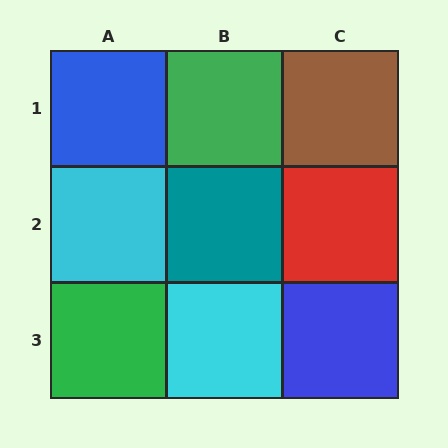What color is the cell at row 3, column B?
Cyan.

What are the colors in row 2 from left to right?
Cyan, teal, red.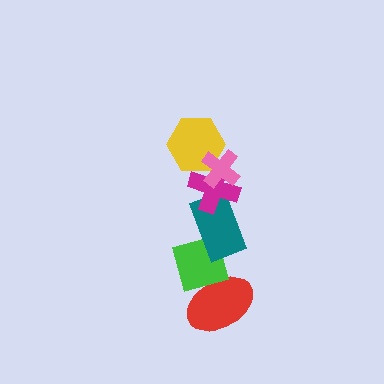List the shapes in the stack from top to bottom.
From top to bottom: the pink cross, the yellow hexagon, the magenta cross, the teal rectangle, the green square, the red ellipse.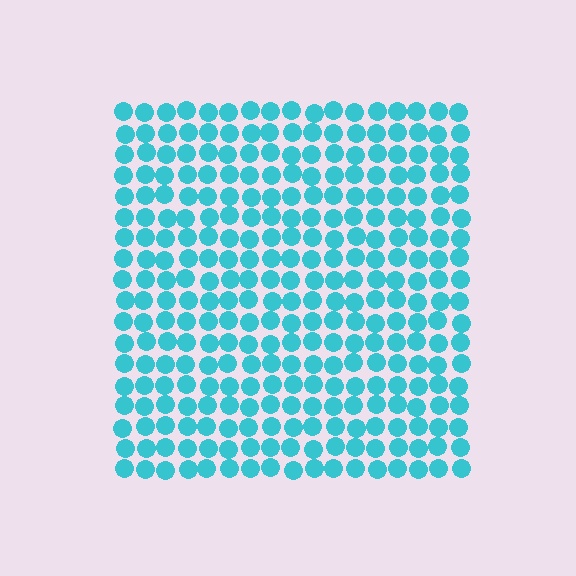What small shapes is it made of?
It is made of small circles.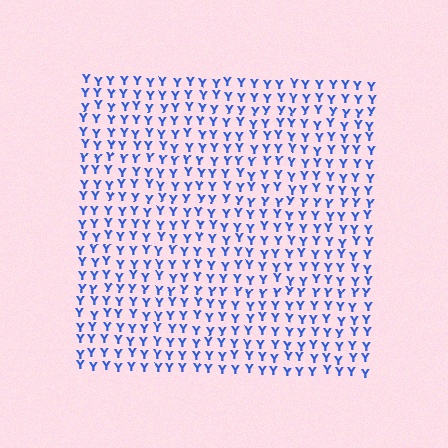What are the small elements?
The small elements are letter Y's.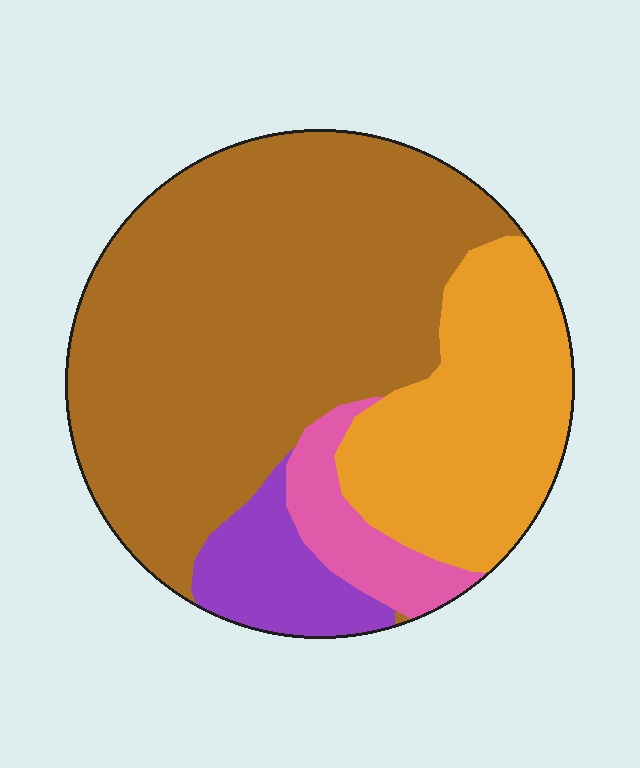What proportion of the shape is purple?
Purple covers around 10% of the shape.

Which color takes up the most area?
Brown, at roughly 60%.